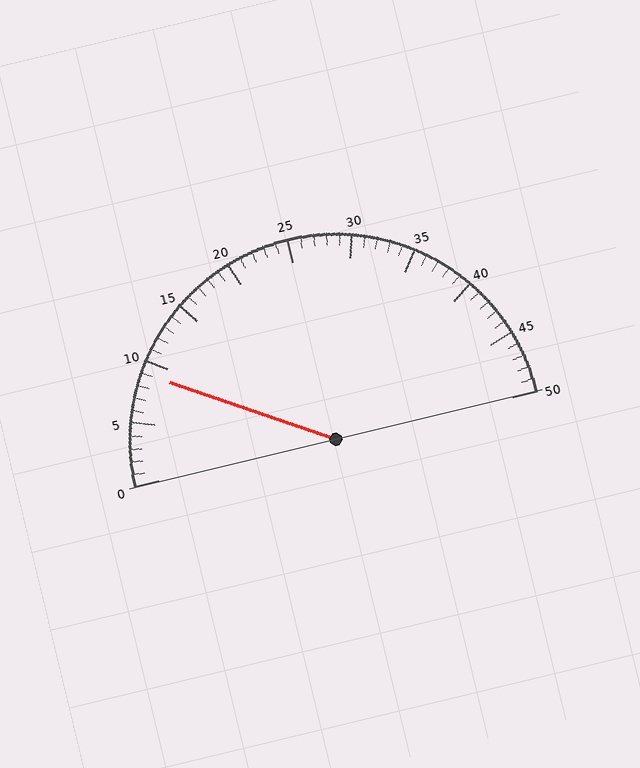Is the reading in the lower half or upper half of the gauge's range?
The reading is in the lower half of the range (0 to 50).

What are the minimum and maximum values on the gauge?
The gauge ranges from 0 to 50.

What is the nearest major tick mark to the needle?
The nearest major tick mark is 10.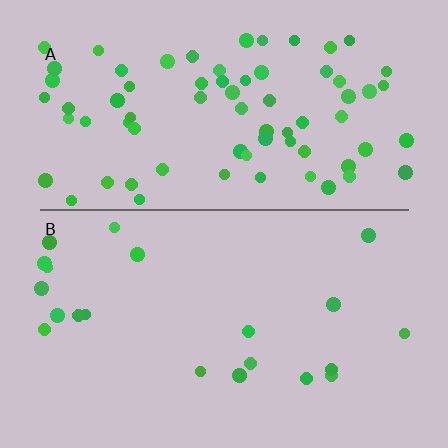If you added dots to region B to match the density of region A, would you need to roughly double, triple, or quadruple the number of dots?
Approximately quadruple.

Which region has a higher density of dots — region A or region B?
A (the top).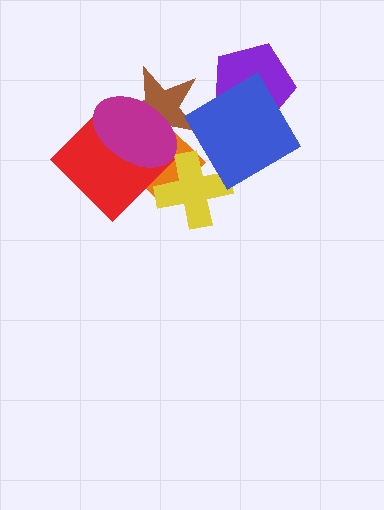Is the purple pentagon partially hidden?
Yes, it is partially covered by another shape.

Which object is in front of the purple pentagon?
The blue diamond is in front of the purple pentagon.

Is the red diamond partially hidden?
Yes, it is partially covered by another shape.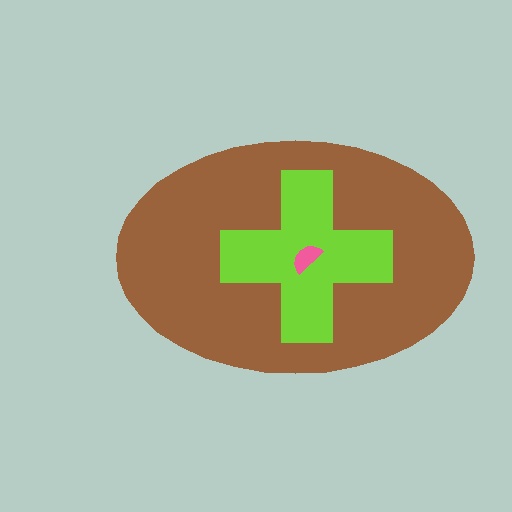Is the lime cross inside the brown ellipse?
Yes.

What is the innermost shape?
The pink semicircle.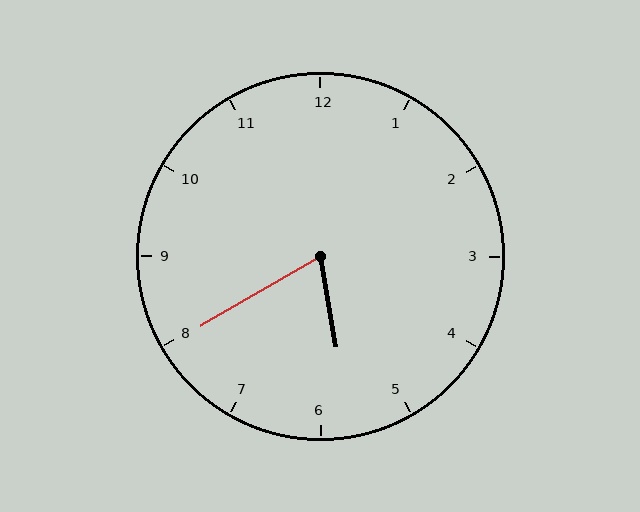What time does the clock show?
5:40.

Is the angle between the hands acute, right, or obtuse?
It is acute.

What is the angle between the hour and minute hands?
Approximately 70 degrees.